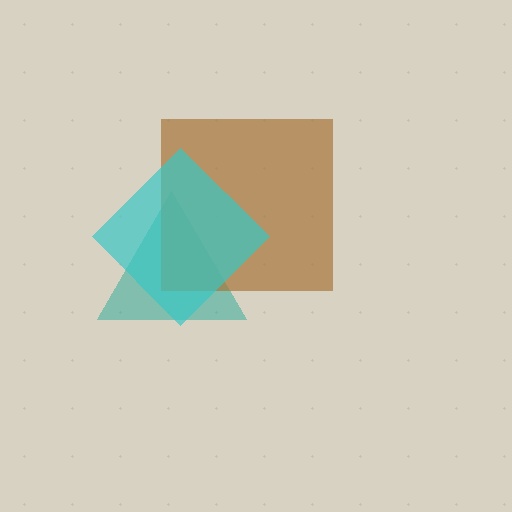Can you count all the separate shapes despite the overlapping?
Yes, there are 3 separate shapes.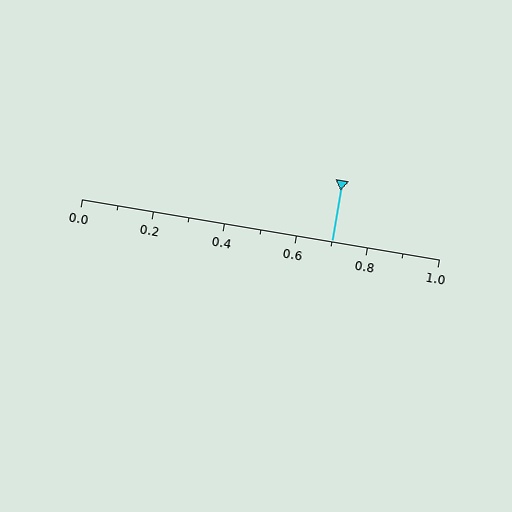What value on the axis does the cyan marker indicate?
The marker indicates approximately 0.7.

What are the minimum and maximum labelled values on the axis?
The axis runs from 0.0 to 1.0.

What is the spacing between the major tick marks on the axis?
The major ticks are spaced 0.2 apart.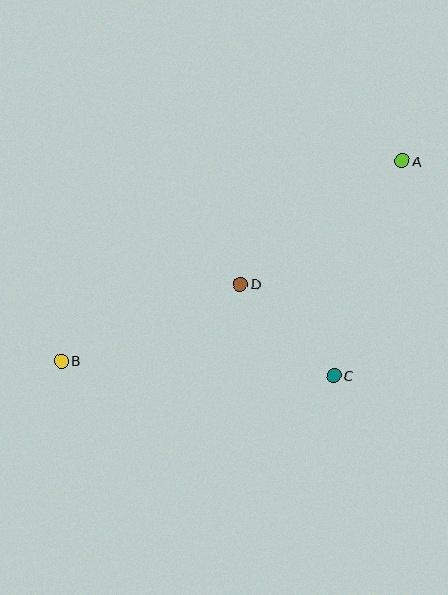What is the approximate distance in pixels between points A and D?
The distance between A and D is approximately 203 pixels.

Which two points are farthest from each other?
Points A and B are farthest from each other.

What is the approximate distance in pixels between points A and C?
The distance between A and C is approximately 225 pixels.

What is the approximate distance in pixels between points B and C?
The distance between B and C is approximately 273 pixels.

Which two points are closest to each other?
Points C and D are closest to each other.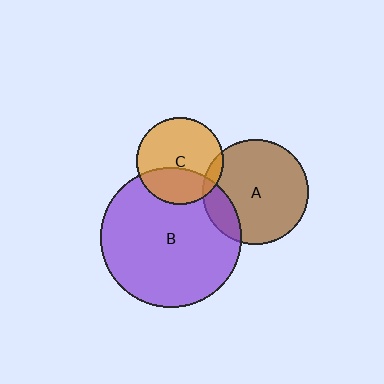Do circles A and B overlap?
Yes.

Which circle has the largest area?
Circle B (purple).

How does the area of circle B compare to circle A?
Approximately 1.8 times.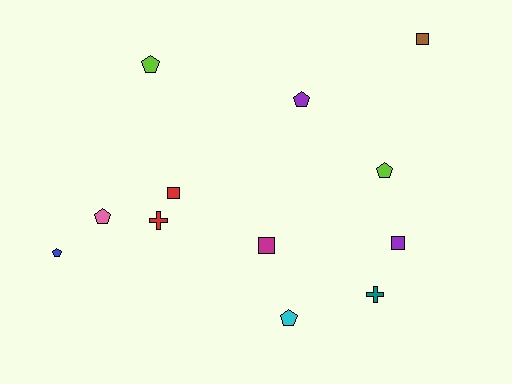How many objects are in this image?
There are 12 objects.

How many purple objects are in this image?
There are 2 purple objects.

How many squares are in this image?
There are 4 squares.